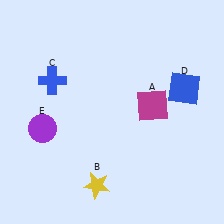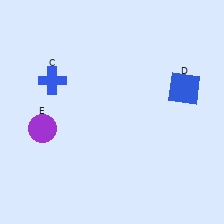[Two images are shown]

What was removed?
The magenta square (A), the yellow star (B) were removed in Image 2.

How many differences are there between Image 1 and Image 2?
There are 2 differences between the two images.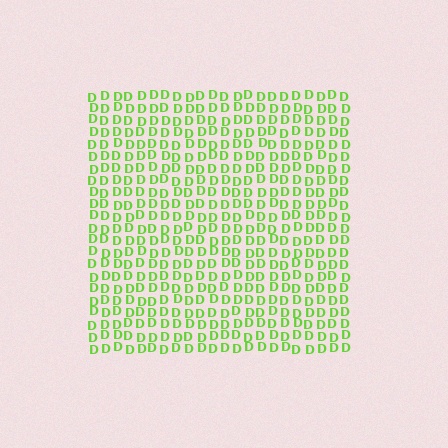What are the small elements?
The small elements are letter D's.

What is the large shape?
The large shape is a square.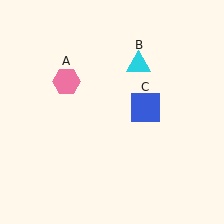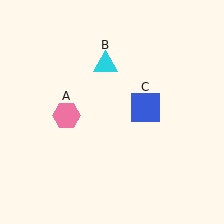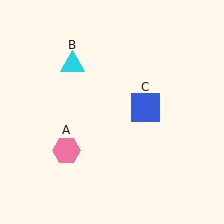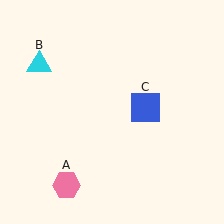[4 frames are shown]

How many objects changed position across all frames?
2 objects changed position: pink hexagon (object A), cyan triangle (object B).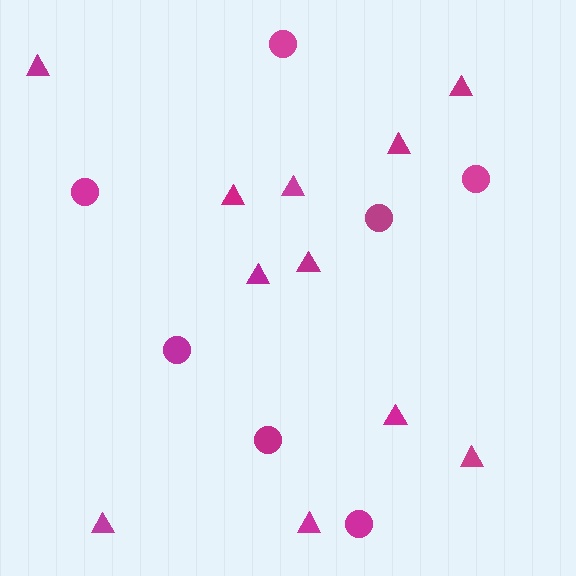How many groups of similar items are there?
There are 2 groups: one group of circles (7) and one group of triangles (11).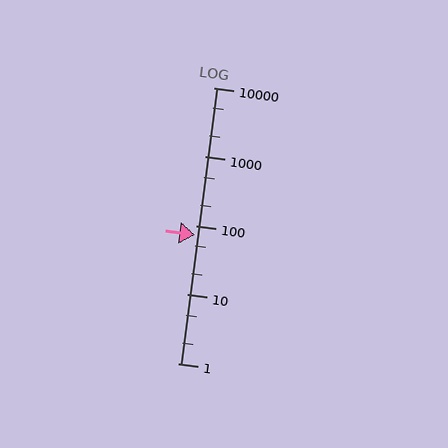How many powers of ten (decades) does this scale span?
The scale spans 4 decades, from 1 to 10000.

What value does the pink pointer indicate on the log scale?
The pointer indicates approximately 72.